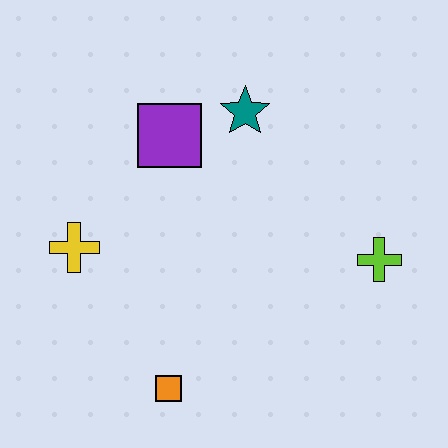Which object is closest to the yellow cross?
The purple square is closest to the yellow cross.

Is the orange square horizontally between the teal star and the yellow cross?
Yes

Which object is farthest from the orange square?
The teal star is farthest from the orange square.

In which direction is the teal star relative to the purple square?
The teal star is to the right of the purple square.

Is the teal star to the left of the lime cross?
Yes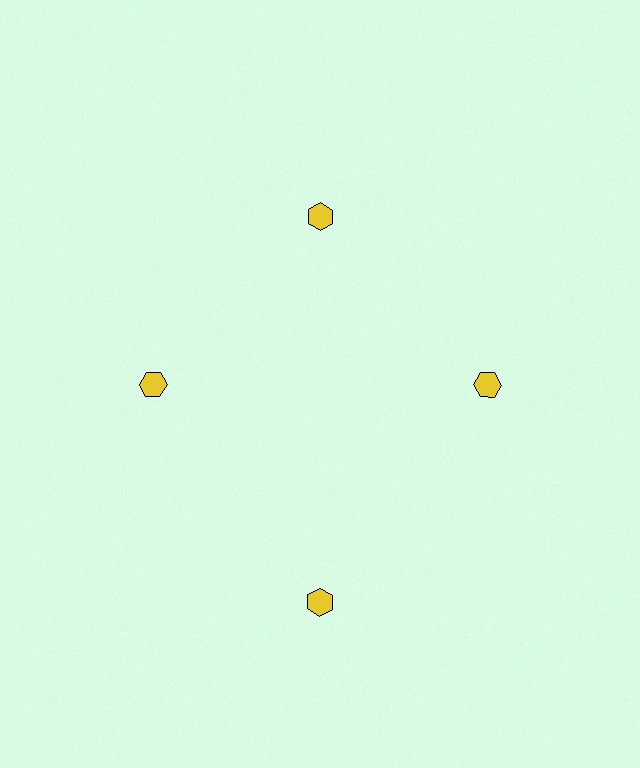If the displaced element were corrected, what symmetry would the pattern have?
It would have 4-fold rotational symmetry — the pattern would map onto itself every 90 degrees.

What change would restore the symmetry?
The symmetry would be restored by moving it inward, back onto the ring so that all 4 hexagons sit at equal angles and equal distance from the center.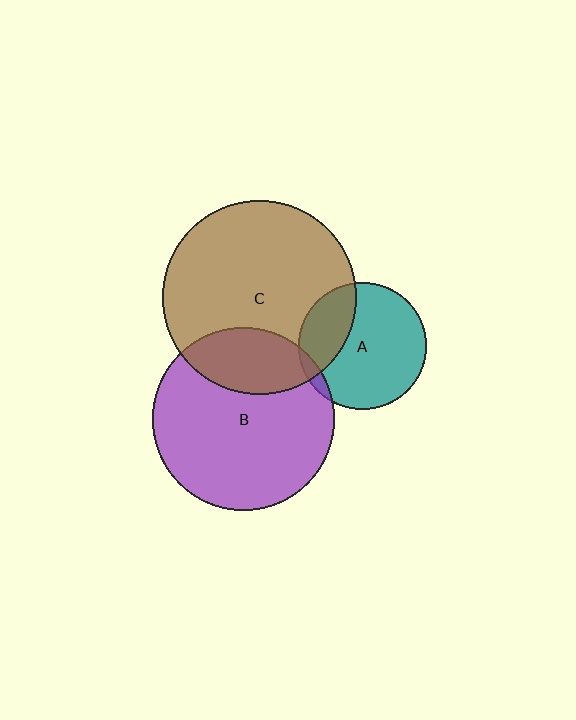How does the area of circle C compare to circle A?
Approximately 2.3 times.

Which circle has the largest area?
Circle C (brown).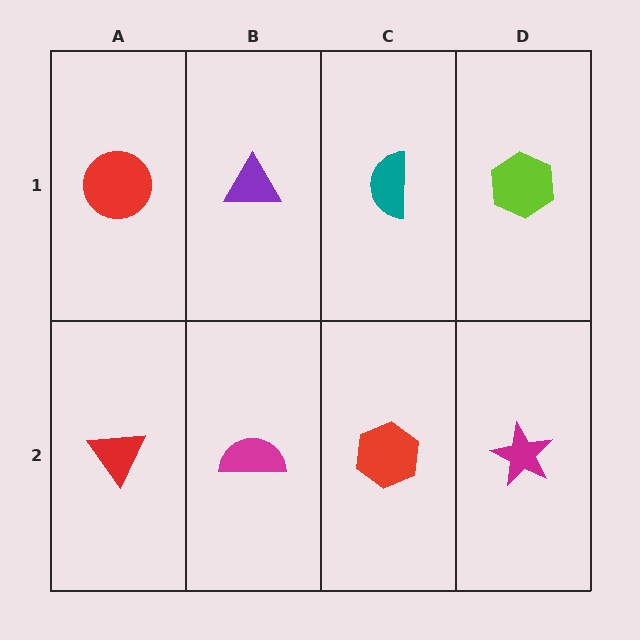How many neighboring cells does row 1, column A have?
2.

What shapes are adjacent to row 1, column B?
A magenta semicircle (row 2, column B), a red circle (row 1, column A), a teal semicircle (row 1, column C).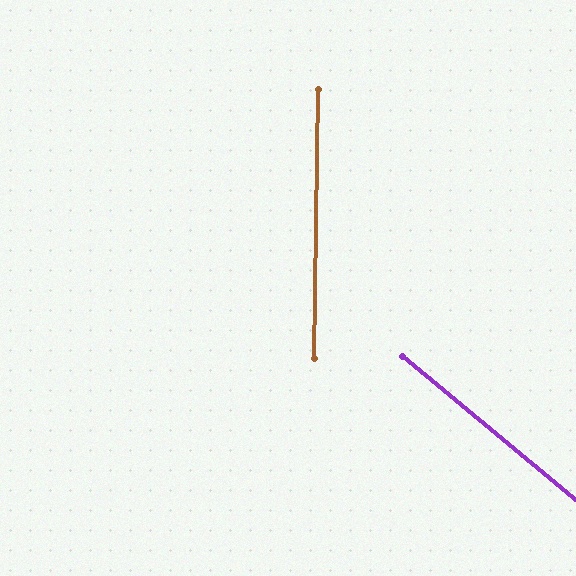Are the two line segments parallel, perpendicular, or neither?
Neither parallel nor perpendicular — they differ by about 51°.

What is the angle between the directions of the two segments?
Approximately 51 degrees.